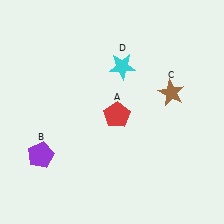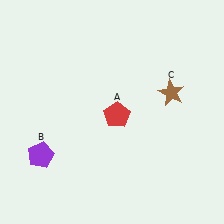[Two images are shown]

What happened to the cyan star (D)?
The cyan star (D) was removed in Image 2. It was in the top-right area of Image 1.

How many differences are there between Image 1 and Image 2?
There is 1 difference between the two images.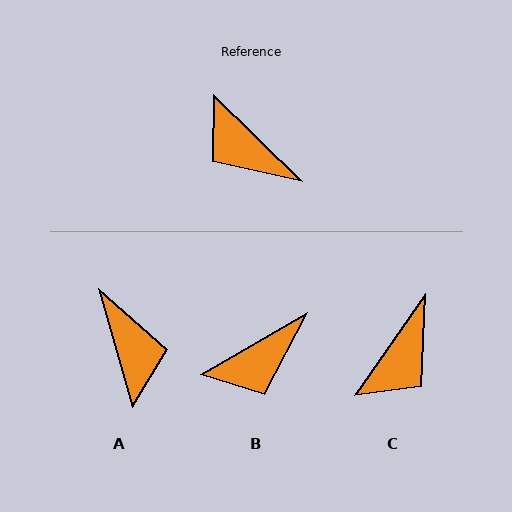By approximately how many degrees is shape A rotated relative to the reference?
Approximately 151 degrees counter-clockwise.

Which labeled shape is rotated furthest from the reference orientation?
A, about 151 degrees away.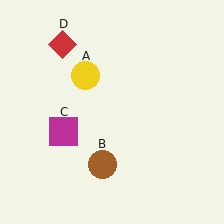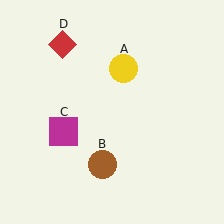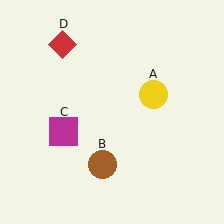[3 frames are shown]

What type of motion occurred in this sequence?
The yellow circle (object A) rotated clockwise around the center of the scene.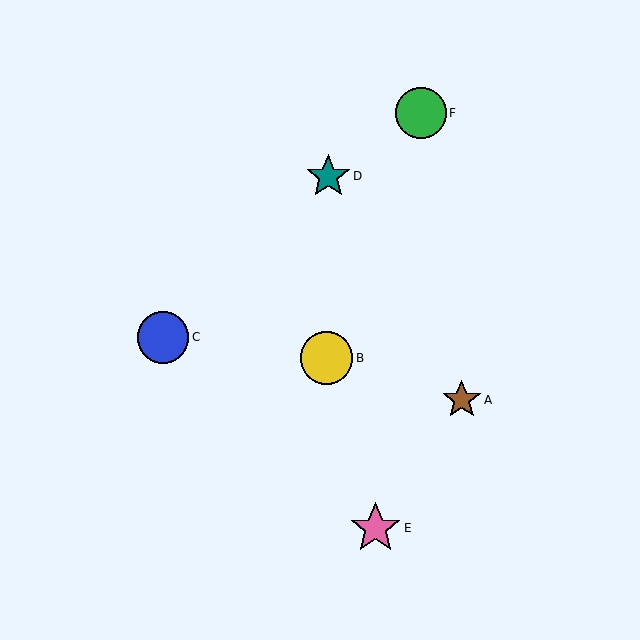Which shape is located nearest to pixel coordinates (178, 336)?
The blue circle (labeled C) at (163, 337) is nearest to that location.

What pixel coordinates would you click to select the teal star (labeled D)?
Click at (328, 176) to select the teal star D.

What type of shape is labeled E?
Shape E is a pink star.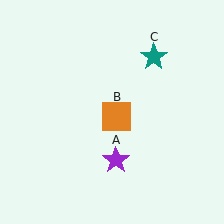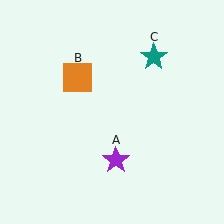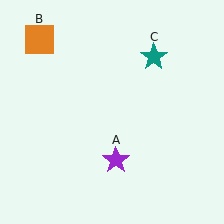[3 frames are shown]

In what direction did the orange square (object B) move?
The orange square (object B) moved up and to the left.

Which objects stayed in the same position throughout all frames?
Purple star (object A) and teal star (object C) remained stationary.